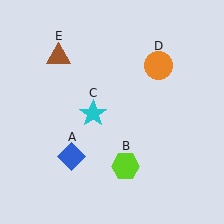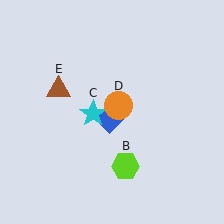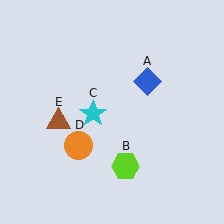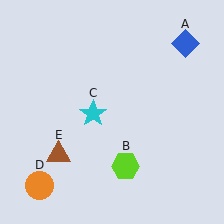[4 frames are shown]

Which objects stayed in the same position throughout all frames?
Lime hexagon (object B) and cyan star (object C) remained stationary.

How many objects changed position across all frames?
3 objects changed position: blue diamond (object A), orange circle (object D), brown triangle (object E).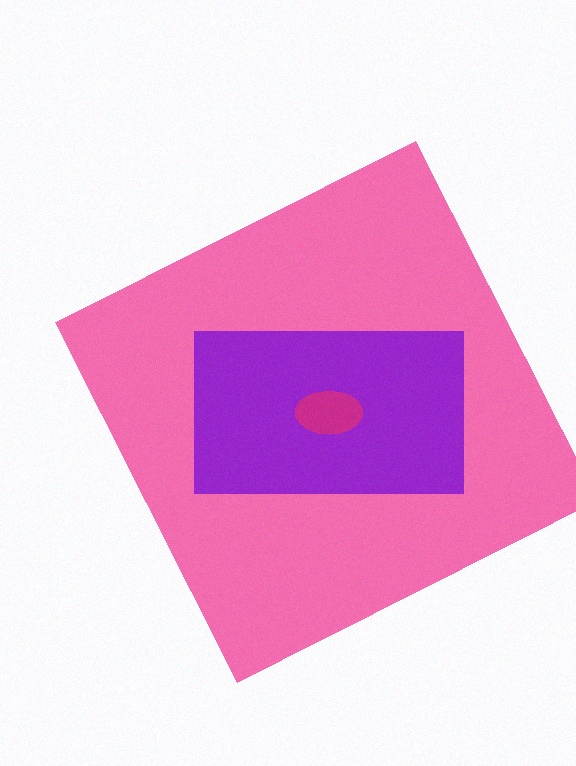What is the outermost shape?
The pink square.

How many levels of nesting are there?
3.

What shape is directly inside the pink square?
The purple rectangle.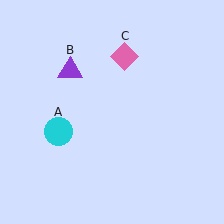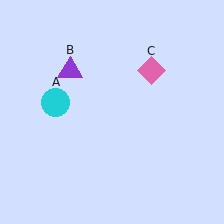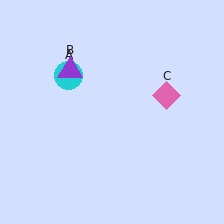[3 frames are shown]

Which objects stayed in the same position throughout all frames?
Purple triangle (object B) remained stationary.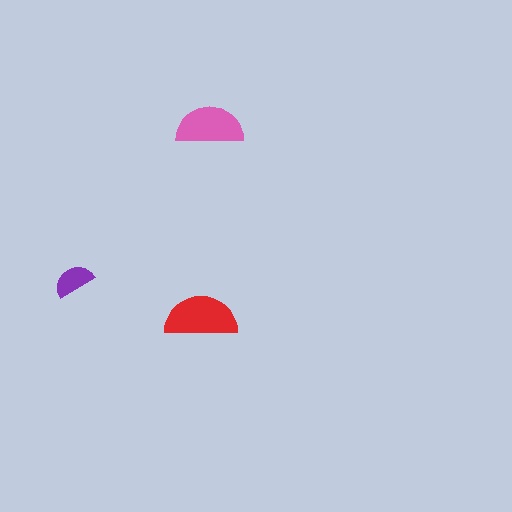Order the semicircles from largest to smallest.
the red one, the pink one, the purple one.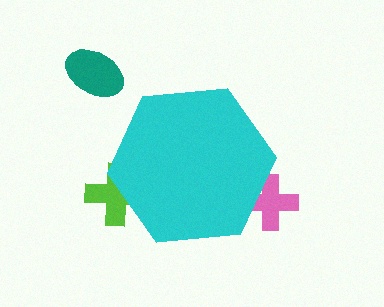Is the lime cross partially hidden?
Yes, the lime cross is partially hidden behind the cyan hexagon.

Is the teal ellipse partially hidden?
No, the teal ellipse is fully visible.